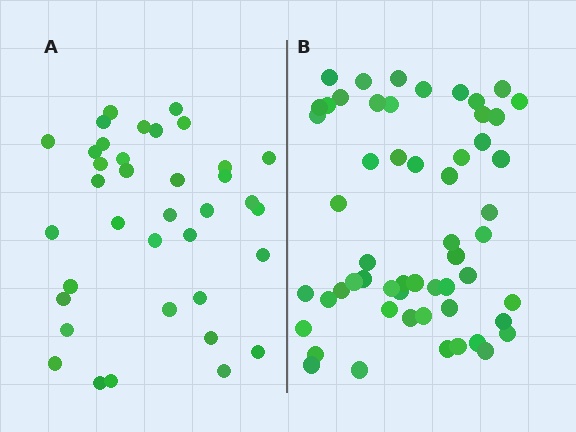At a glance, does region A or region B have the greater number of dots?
Region B (the right region) has more dots.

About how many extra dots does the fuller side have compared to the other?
Region B has approximately 20 more dots than region A.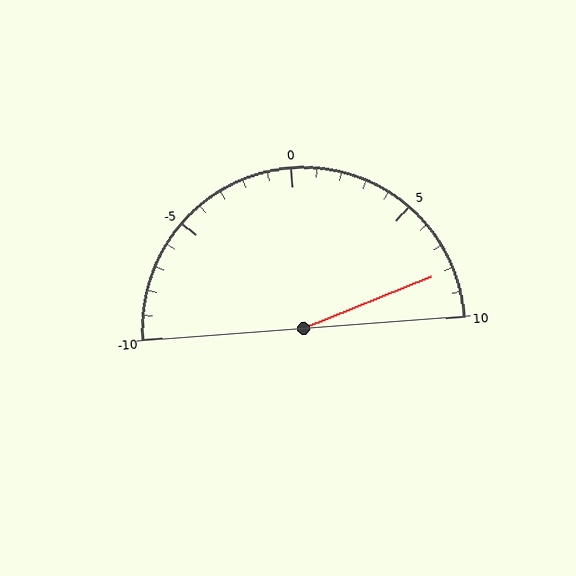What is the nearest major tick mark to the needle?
The nearest major tick mark is 10.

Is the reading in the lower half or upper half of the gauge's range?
The reading is in the upper half of the range (-10 to 10).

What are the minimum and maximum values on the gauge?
The gauge ranges from -10 to 10.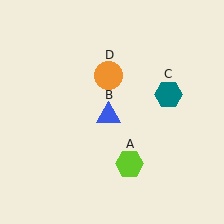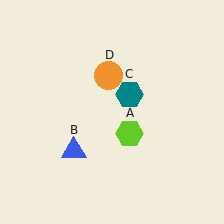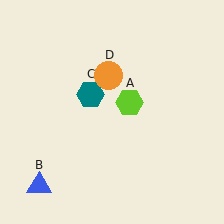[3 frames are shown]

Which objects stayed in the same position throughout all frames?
Orange circle (object D) remained stationary.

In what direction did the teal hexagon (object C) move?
The teal hexagon (object C) moved left.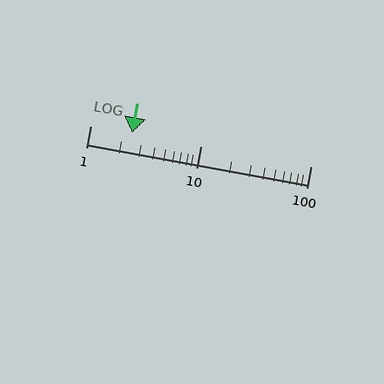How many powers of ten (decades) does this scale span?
The scale spans 2 decades, from 1 to 100.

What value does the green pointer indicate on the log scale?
The pointer indicates approximately 2.4.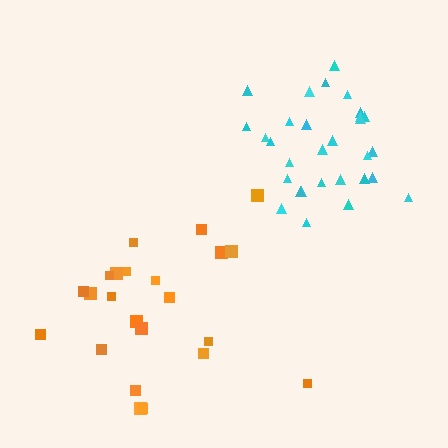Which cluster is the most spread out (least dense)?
Orange.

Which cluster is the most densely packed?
Cyan.